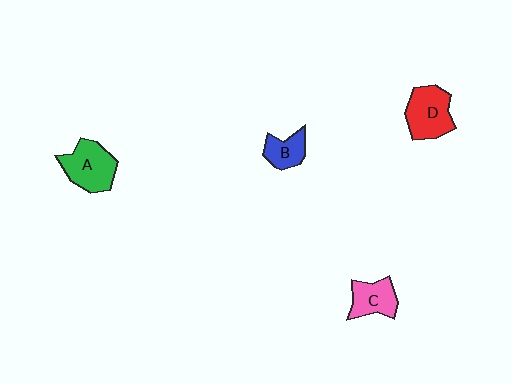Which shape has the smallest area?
Shape B (blue).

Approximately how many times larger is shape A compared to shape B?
Approximately 1.7 times.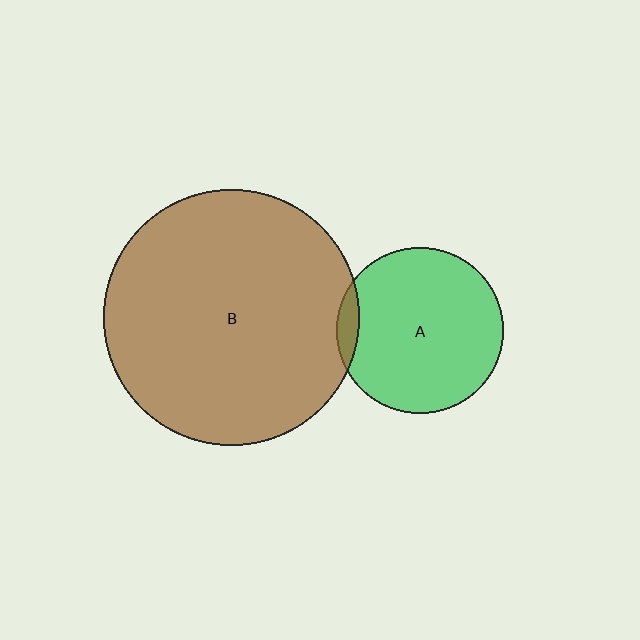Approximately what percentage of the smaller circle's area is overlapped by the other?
Approximately 5%.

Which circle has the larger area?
Circle B (brown).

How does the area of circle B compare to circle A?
Approximately 2.4 times.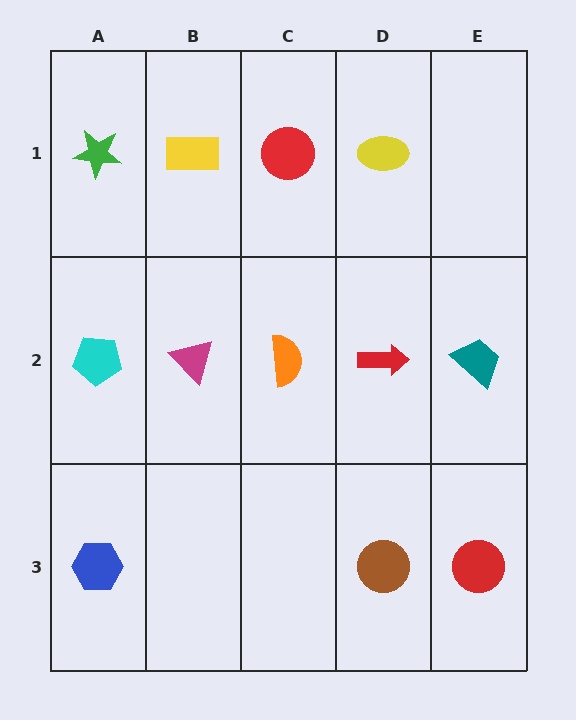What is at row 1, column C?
A red circle.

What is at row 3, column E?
A red circle.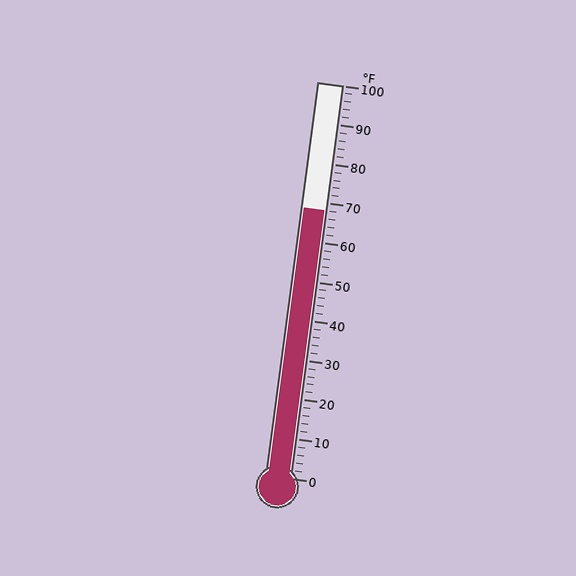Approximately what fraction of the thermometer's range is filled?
The thermometer is filled to approximately 70% of its range.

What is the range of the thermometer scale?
The thermometer scale ranges from 0°F to 100°F.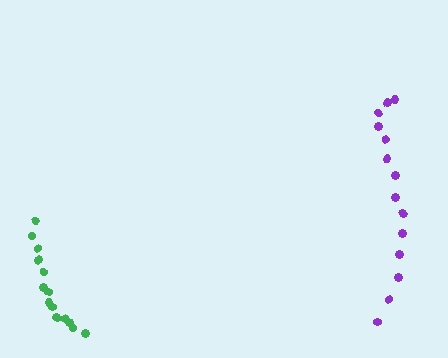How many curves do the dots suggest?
There are 2 distinct paths.